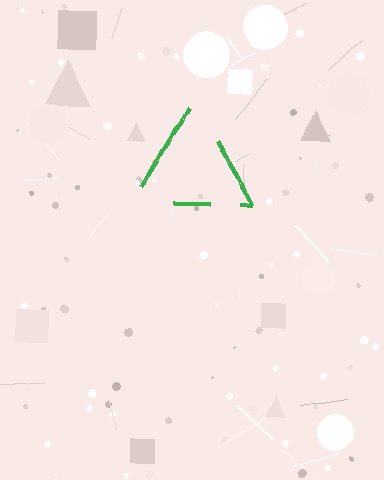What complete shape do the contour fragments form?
The contour fragments form a triangle.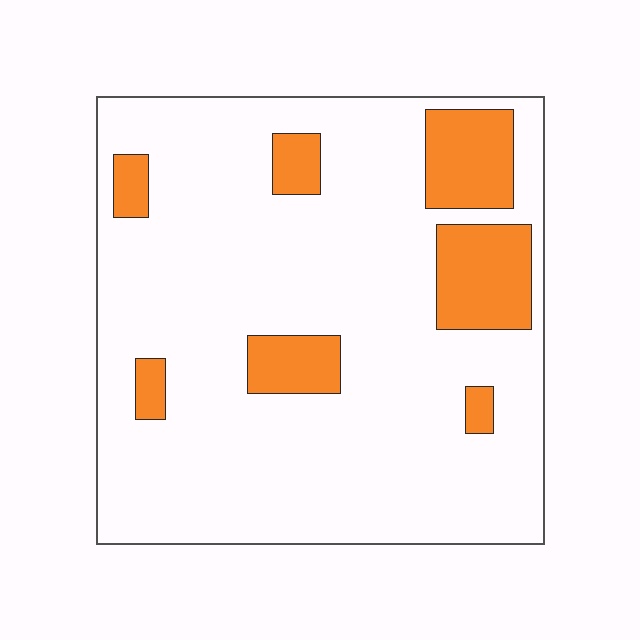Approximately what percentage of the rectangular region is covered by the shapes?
Approximately 15%.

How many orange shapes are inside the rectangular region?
7.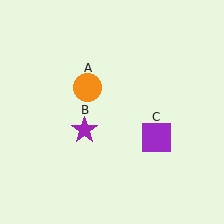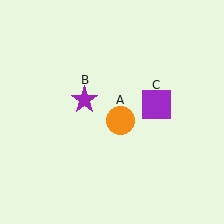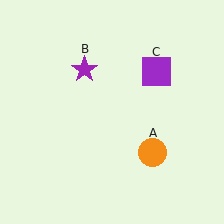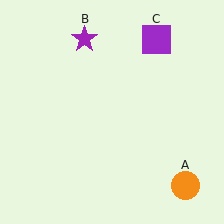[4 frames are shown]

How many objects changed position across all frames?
3 objects changed position: orange circle (object A), purple star (object B), purple square (object C).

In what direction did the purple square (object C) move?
The purple square (object C) moved up.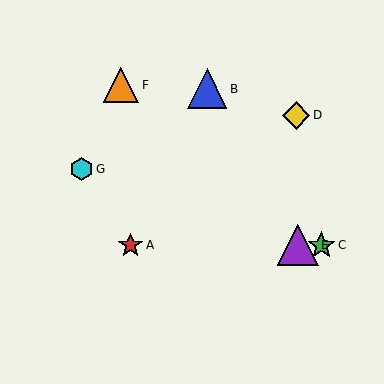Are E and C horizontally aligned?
Yes, both are at y≈245.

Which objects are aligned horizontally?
Objects A, C, E are aligned horizontally.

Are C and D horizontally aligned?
No, C is at y≈245 and D is at y≈115.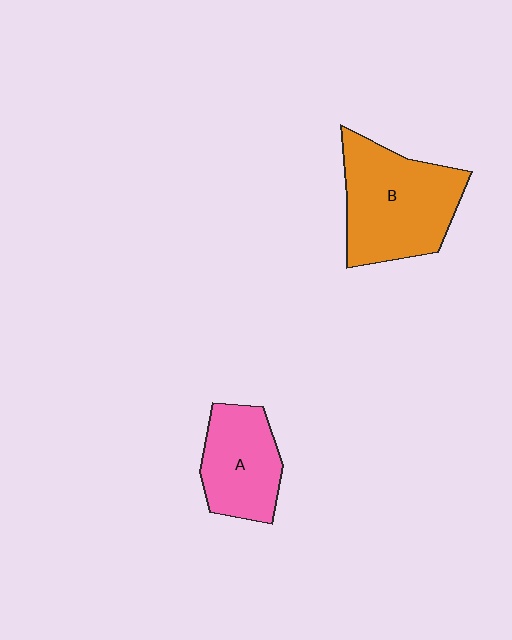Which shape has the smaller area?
Shape A (pink).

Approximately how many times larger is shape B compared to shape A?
Approximately 1.5 times.